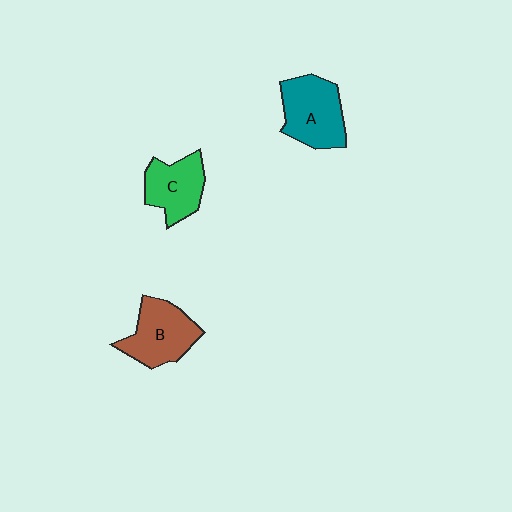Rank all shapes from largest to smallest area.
From largest to smallest: A (teal), B (brown), C (green).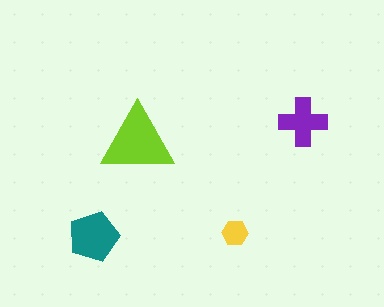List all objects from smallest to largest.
The yellow hexagon, the purple cross, the teal pentagon, the lime triangle.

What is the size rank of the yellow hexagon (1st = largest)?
4th.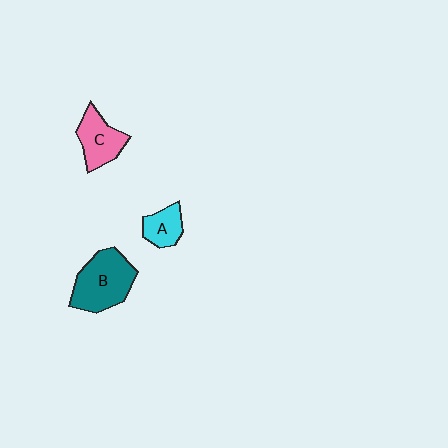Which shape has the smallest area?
Shape A (cyan).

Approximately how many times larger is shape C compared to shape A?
Approximately 1.5 times.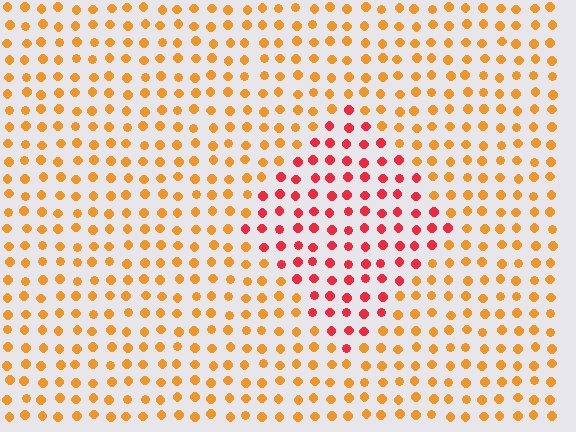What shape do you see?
I see a diamond.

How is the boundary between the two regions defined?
The boundary is defined purely by a slight shift in hue (about 40 degrees). Spacing, size, and orientation are identical on both sides.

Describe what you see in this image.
The image is filled with small orange elements in a uniform arrangement. A diamond-shaped region is visible where the elements are tinted to a slightly different hue, forming a subtle color boundary.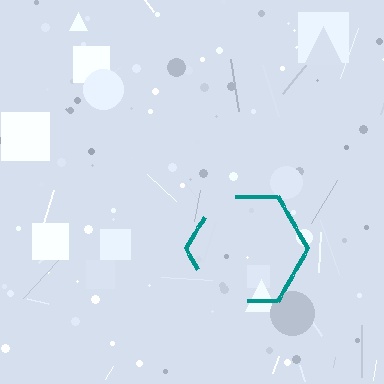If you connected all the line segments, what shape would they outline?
They would outline a hexagon.